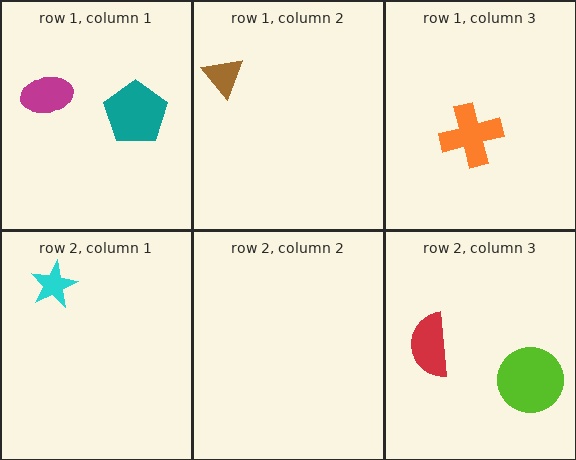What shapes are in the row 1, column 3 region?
The orange cross.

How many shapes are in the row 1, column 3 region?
1.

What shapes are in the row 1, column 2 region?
The brown triangle.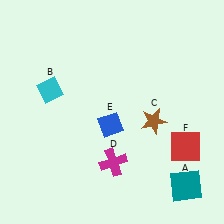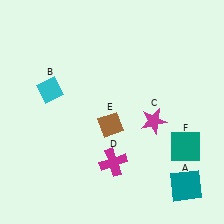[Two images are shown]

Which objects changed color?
C changed from brown to magenta. E changed from blue to brown. F changed from red to teal.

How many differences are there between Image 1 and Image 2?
There are 3 differences between the two images.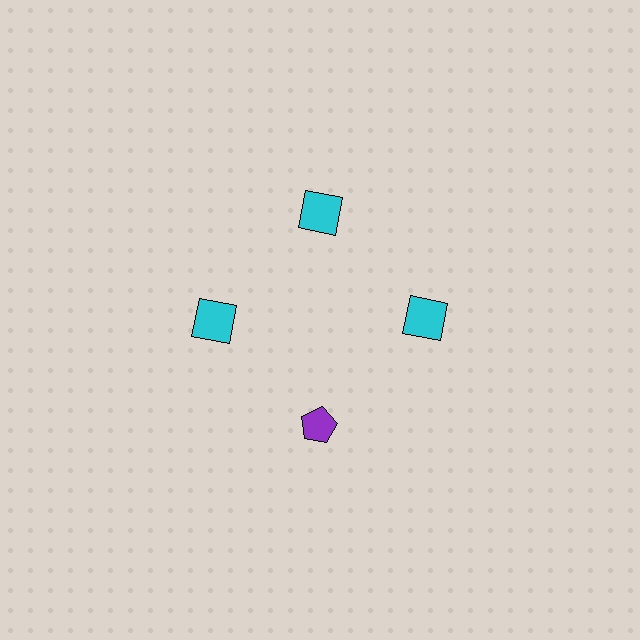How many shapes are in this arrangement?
There are 4 shapes arranged in a ring pattern.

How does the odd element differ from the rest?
It differs in both color (purple instead of cyan) and shape (pentagon instead of square).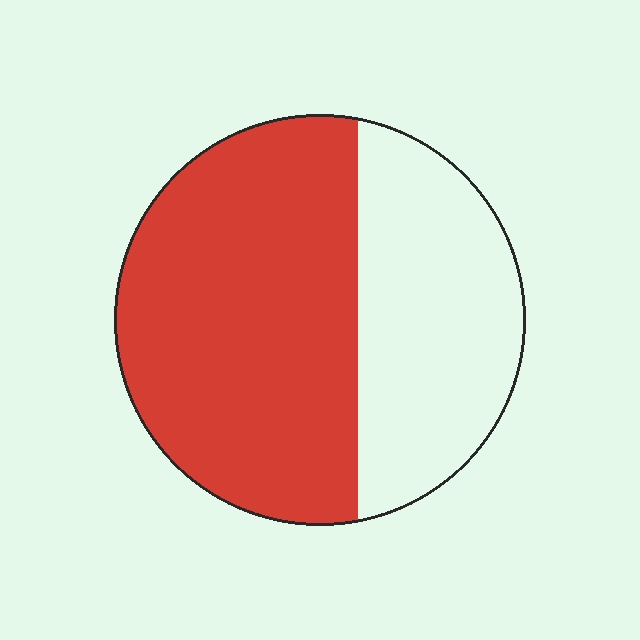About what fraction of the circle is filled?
About five eighths (5/8).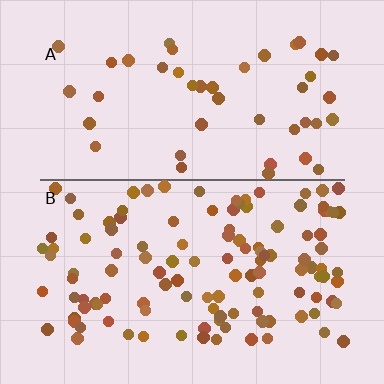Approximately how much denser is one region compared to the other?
Approximately 2.6× — region B over region A.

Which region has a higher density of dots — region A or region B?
B (the bottom).